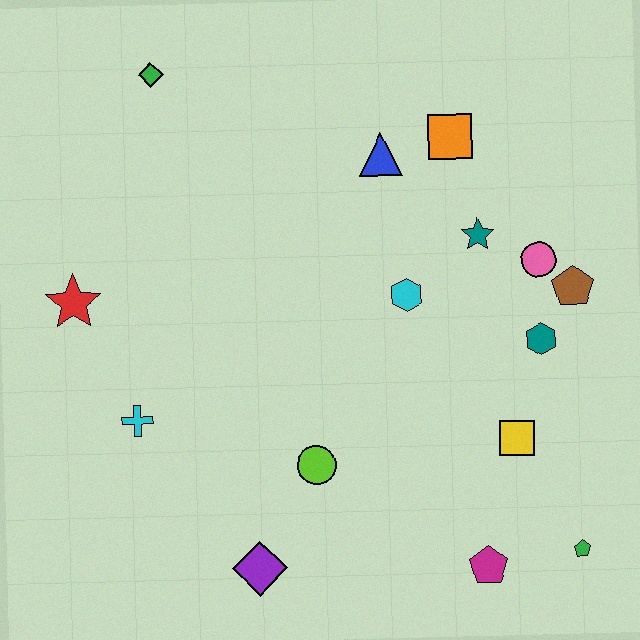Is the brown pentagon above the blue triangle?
No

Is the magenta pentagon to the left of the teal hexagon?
Yes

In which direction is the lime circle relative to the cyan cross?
The lime circle is to the right of the cyan cross.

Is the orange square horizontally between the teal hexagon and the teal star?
No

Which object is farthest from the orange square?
The purple diamond is farthest from the orange square.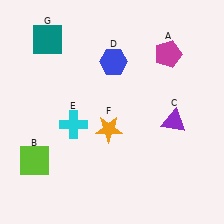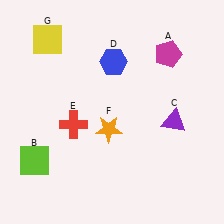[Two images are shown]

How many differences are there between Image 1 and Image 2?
There are 2 differences between the two images.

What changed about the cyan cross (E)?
In Image 1, E is cyan. In Image 2, it changed to red.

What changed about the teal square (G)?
In Image 1, G is teal. In Image 2, it changed to yellow.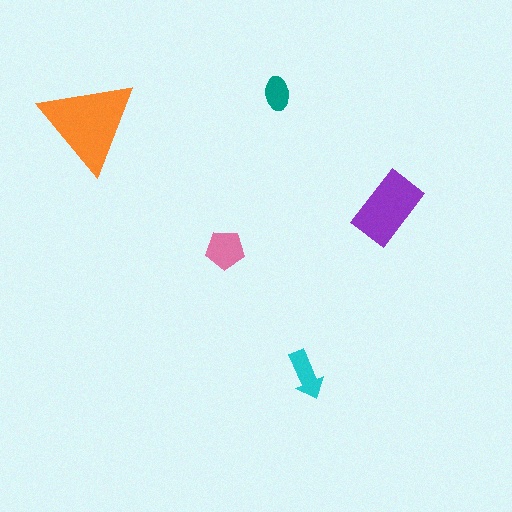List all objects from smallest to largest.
The teal ellipse, the cyan arrow, the pink pentagon, the purple rectangle, the orange triangle.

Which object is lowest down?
The cyan arrow is bottommost.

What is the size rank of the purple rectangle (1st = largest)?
2nd.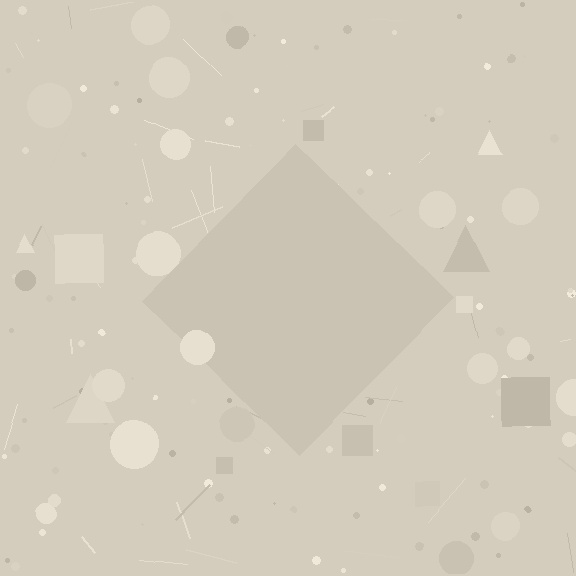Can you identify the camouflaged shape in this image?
The camouflaged shape is a diamond.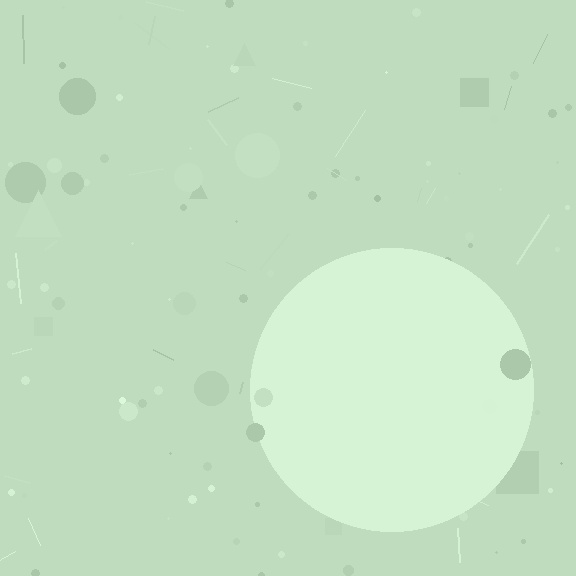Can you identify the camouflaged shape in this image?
The camouflaged shape is a circle.